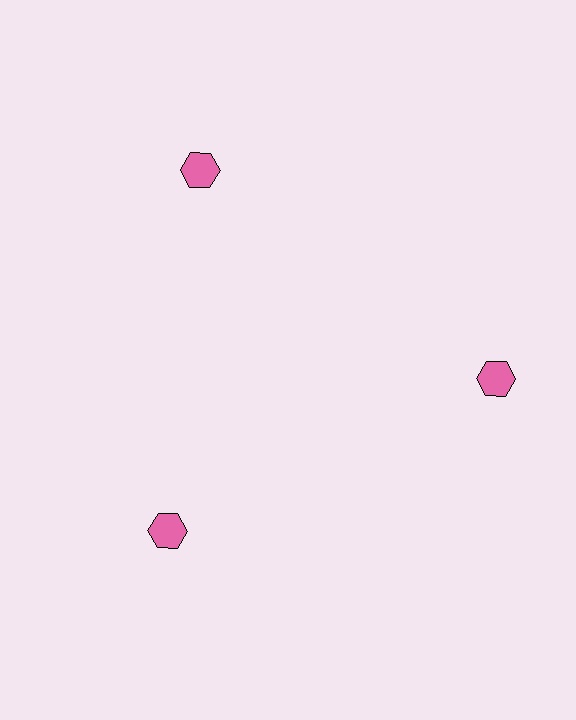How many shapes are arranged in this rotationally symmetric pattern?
There are 3 shapes, arranged in 3 groups of 1.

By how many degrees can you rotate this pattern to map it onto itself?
The pattern maps onto itself every 120 degrees of rotation.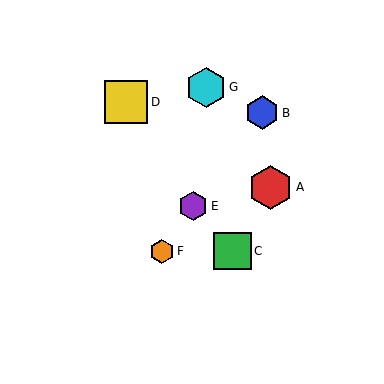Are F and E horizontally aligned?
No, F is at y≈251 and E is at y≈206.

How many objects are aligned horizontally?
2 objects (C, F) are aligned horizontally.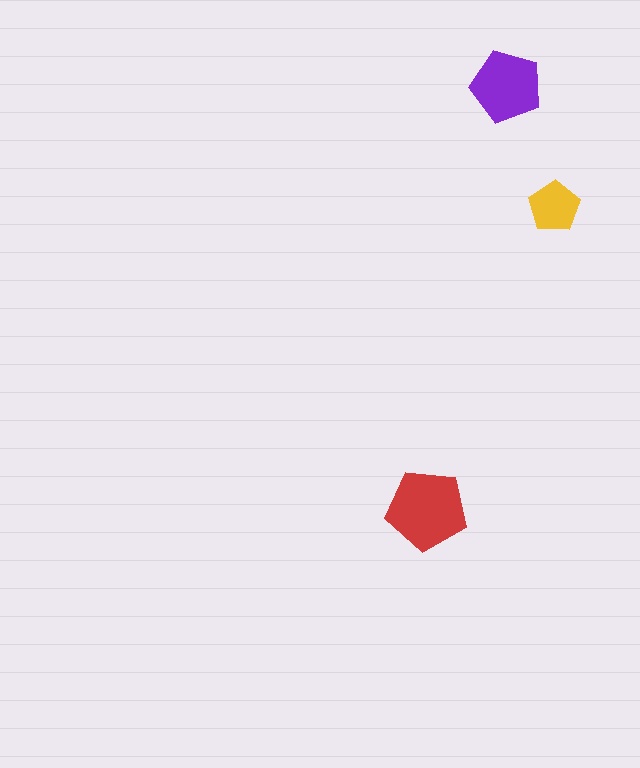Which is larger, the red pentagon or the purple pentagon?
The red one.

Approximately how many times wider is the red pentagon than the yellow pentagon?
About 1.5 times wider.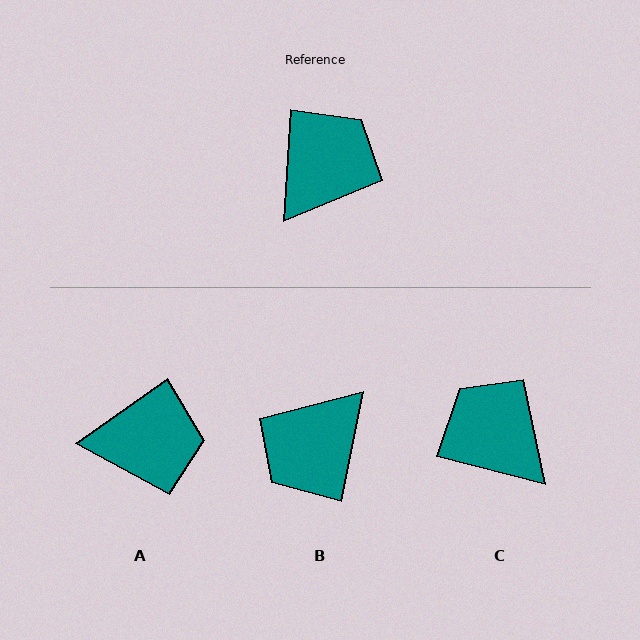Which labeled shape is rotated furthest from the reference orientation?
B, about 172 degrees away.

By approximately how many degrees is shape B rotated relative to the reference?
Approximately 172 degrees counter-clockwise.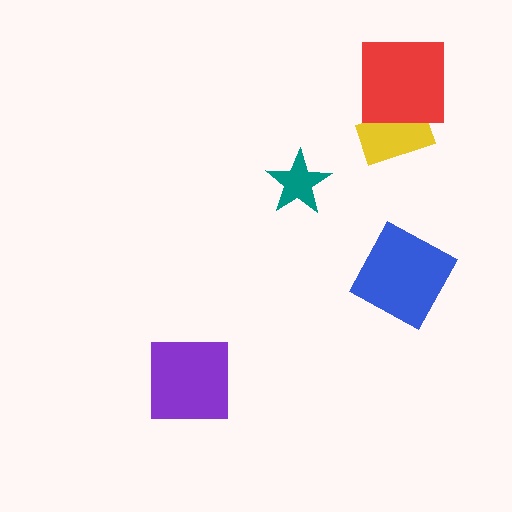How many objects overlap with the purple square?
0 objects overlap with the purple square.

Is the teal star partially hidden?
No, no other shape covers it.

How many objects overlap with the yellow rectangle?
1 object overlaps with the yellow rectangle.